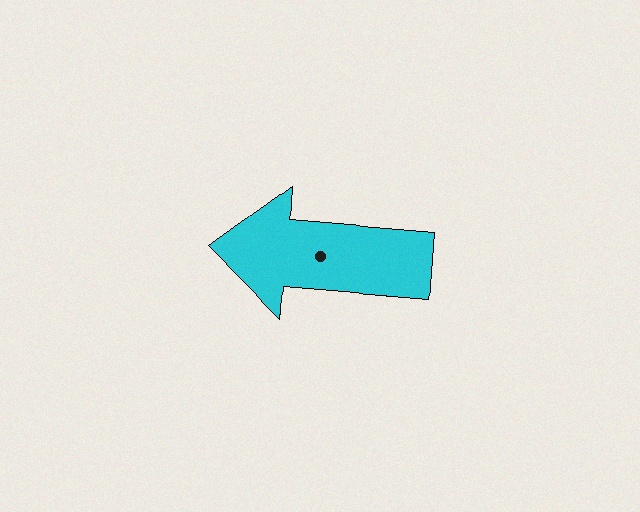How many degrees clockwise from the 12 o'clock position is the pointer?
Approximately 275 degrees.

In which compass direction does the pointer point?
West.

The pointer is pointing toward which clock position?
Roughly 9 o'clock.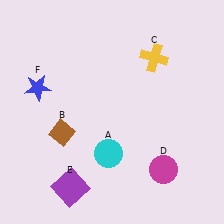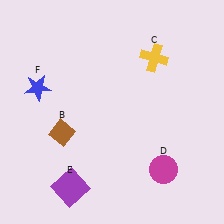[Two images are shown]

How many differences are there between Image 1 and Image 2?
There is 1 difference between the two images.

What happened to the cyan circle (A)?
The cyan circle (A) was removed in Image 2. It was in the bottom-left area of Image 1.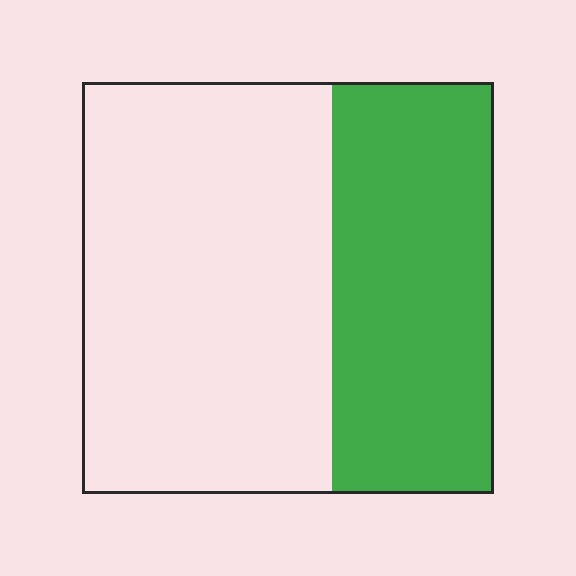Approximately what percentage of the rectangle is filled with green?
Approximately 40%.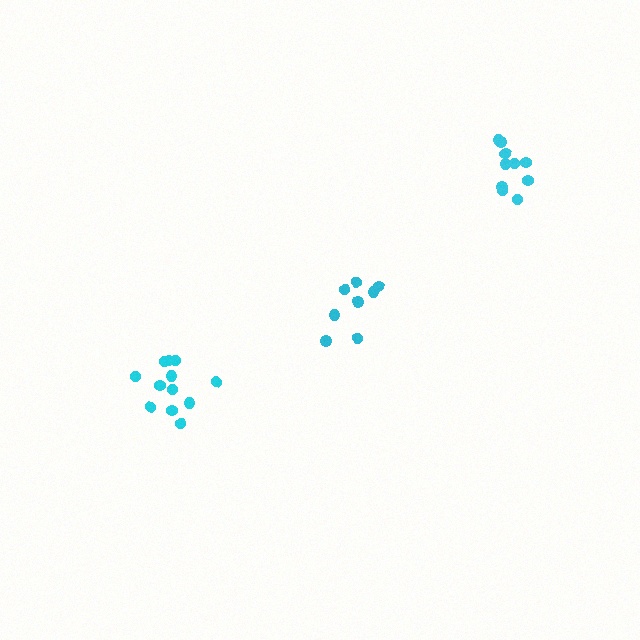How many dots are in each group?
Group 1: 12 dots, Group 2: 8 dots, Group 3: 10 dots (30 total).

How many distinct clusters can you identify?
There are 3 distinct clusters.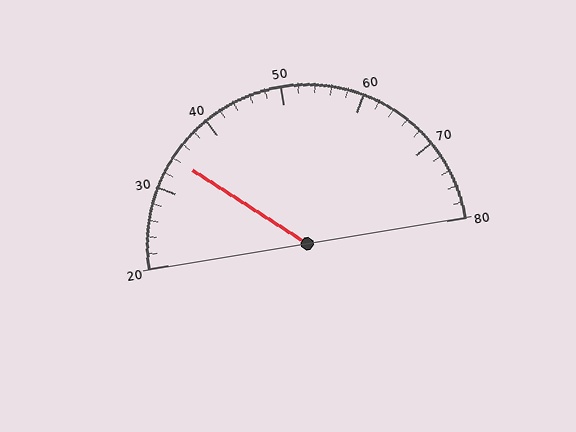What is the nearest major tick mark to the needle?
The nearest major tick mark is 30.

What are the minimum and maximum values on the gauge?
The gauge ranges from 20 to 80.